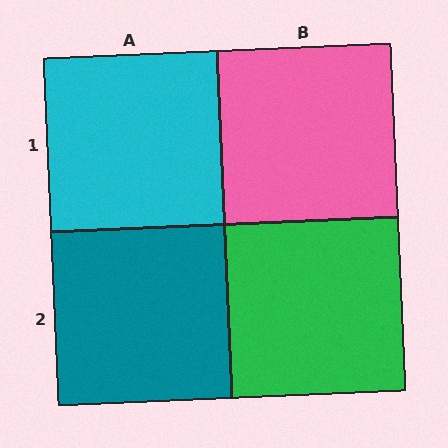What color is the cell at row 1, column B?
Pink.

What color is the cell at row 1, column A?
Cyan.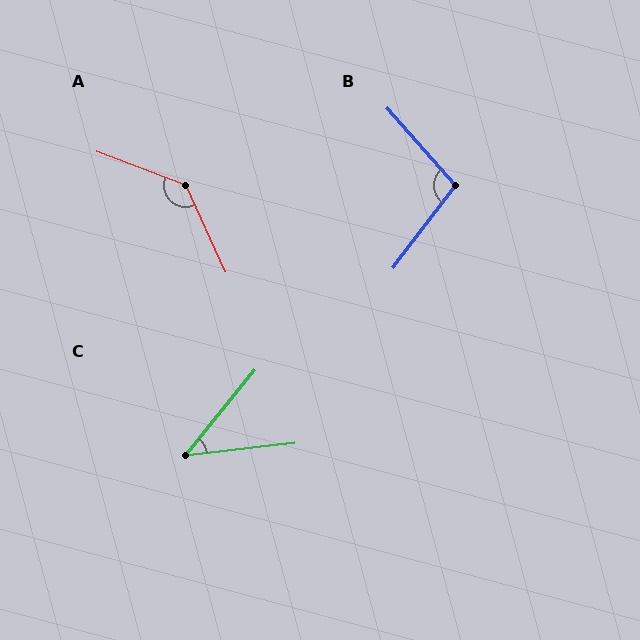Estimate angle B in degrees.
Approximately 101 degrees.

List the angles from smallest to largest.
C (45°), B (101°), A (135°).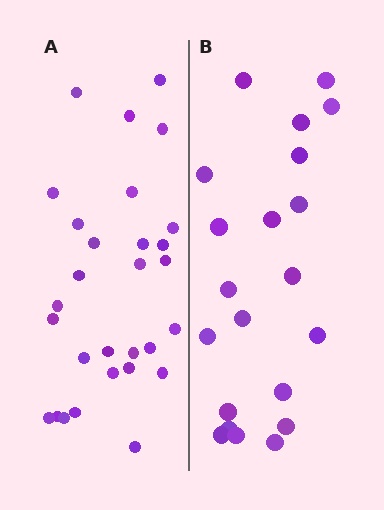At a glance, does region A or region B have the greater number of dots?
Region A (the left region) has more dots.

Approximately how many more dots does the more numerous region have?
Region A has roughly 8 or so more dots than region B.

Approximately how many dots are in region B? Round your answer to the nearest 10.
About 20 dots. (The exact count is 21, which rounds to 20.)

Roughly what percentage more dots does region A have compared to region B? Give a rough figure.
About 40% more.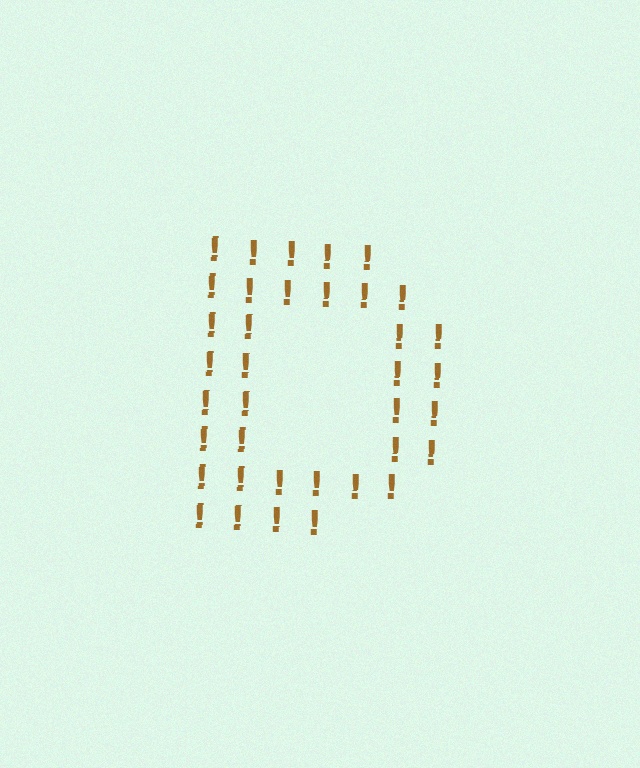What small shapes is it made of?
It is made of small exclamation marks.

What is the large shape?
The large shape is the letter D.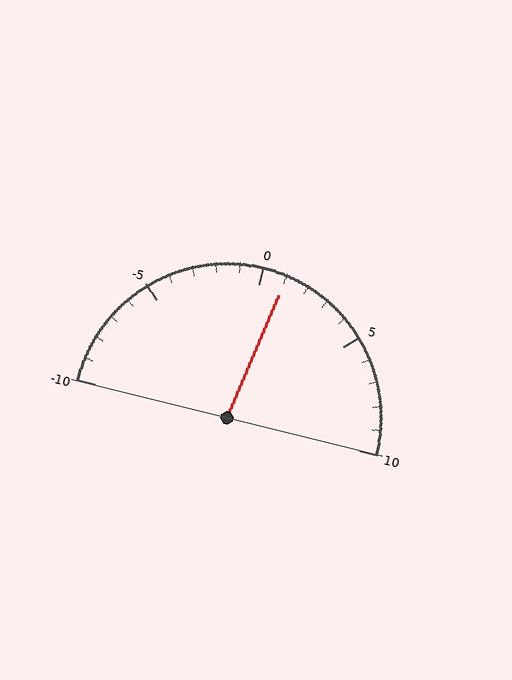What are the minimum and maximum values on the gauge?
The gauge ranges from -10 to 10.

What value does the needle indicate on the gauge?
The needle indicates approximately 1.